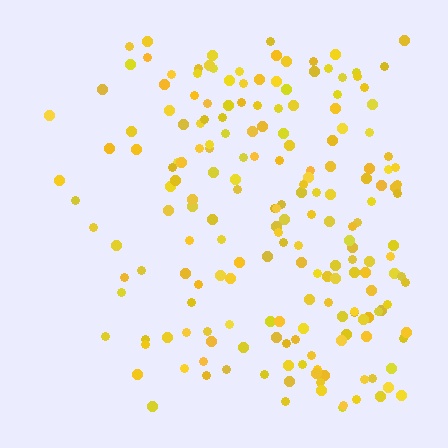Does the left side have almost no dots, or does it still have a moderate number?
Still a moderate number, just noticeably fewer than the right.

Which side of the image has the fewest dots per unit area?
The left.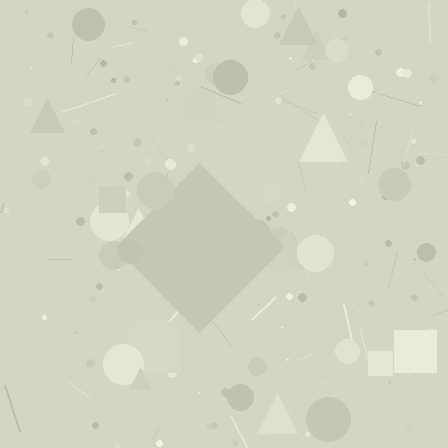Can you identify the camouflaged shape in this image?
The camouflaged shape is a diamond.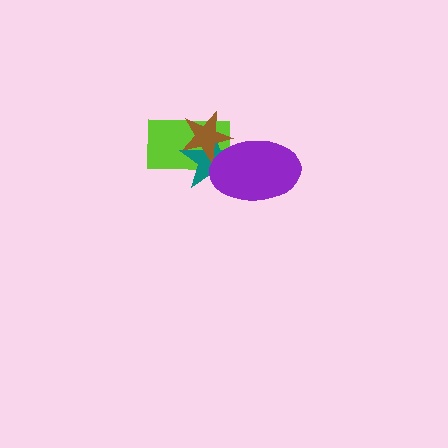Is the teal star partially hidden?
Yes, it is partially covered by another shape.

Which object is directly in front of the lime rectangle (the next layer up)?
The teal star is directly in front of the lime rectangle.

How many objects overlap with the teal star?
3 objects overlap with the teal star.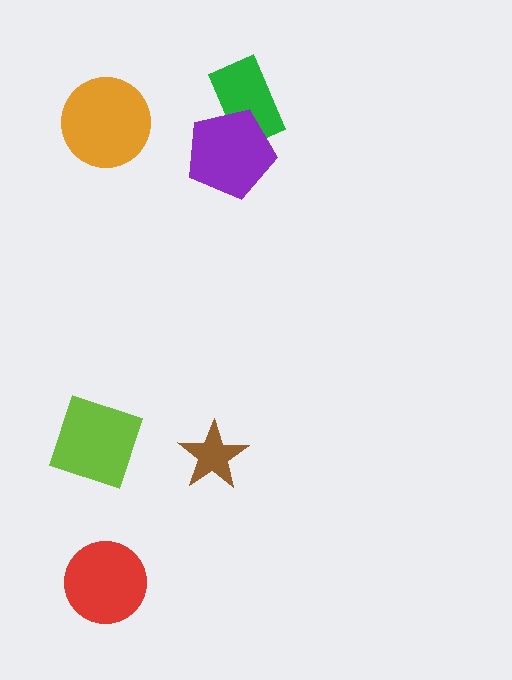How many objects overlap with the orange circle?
0 objects overlap with the orange circle.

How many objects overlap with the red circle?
0 objects overlap with the red circle.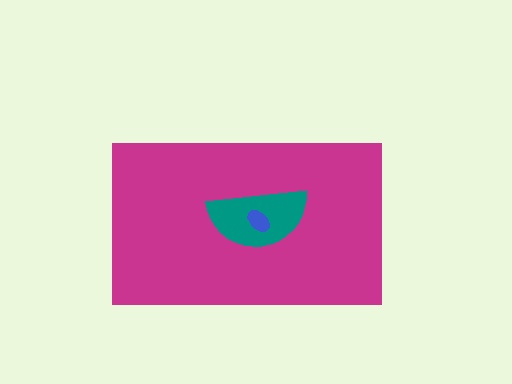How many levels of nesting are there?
3.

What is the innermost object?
The blue ellipse.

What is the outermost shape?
The magenta rectangle.